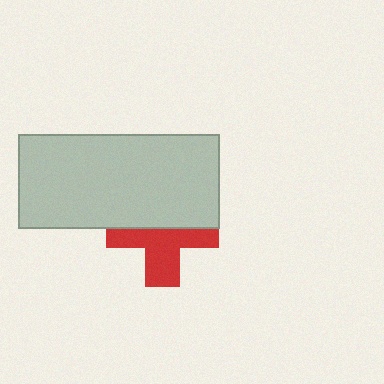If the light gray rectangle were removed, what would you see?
You would see the complete red cross.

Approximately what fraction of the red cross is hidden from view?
Roughly 48% of the red cross is hidden behind the light gray rectangle.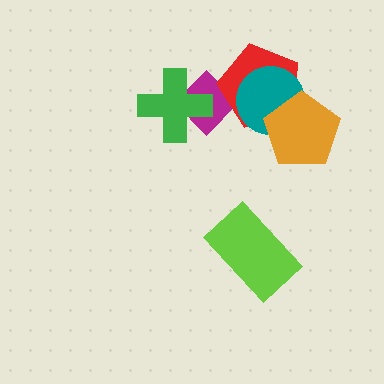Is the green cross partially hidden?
No, no other shape covers it.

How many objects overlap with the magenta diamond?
2 objects overlap with the magenta diamond.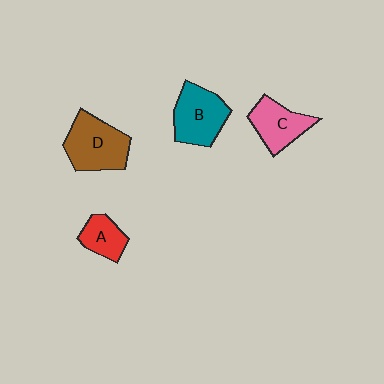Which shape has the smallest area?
Shape A (red).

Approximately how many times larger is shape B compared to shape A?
Approximately 1.7 times.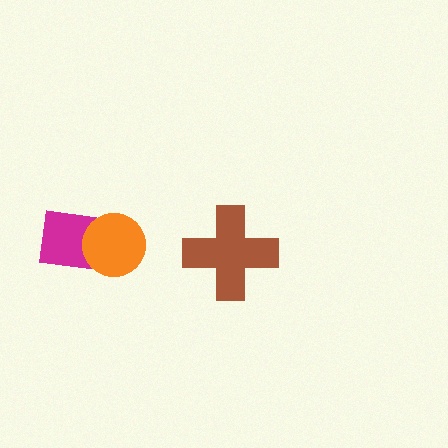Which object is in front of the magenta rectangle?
The orange circle is in front of the magenta rectangle.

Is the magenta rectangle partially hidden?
Yes, it is partially covered by another shape.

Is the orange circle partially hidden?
No, no other shape covers it.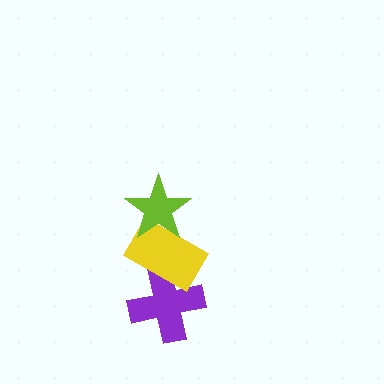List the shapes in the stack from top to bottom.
From top to bottom: the lime star, the yellow rectangle, the purple cross.